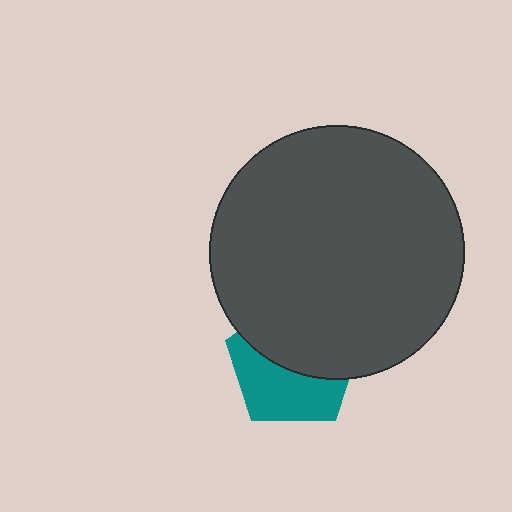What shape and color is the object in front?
The object in front is a dark gray circle.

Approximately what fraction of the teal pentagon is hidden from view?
Roughly 53% of the teal pentagon is hidden behind the dark gray circle.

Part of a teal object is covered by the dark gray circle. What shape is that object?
It is a pentagon.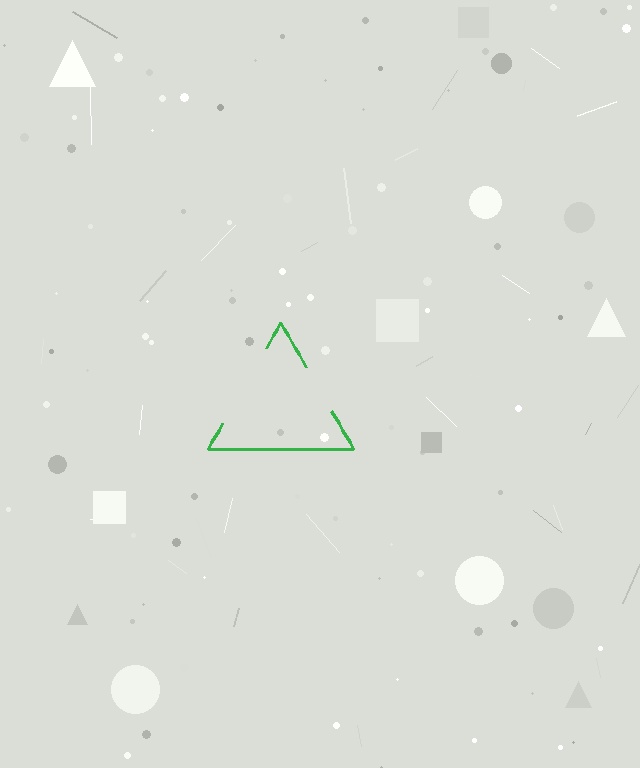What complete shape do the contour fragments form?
The contour fragments form a triangle.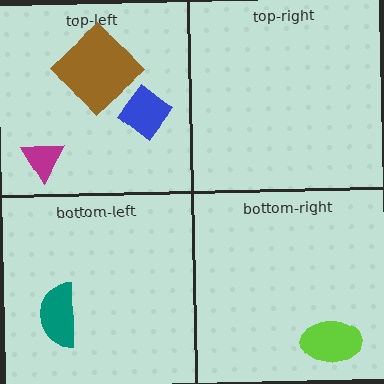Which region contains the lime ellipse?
The bottom-right region.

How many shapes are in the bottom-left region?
1.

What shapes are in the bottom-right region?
The lime ellipse.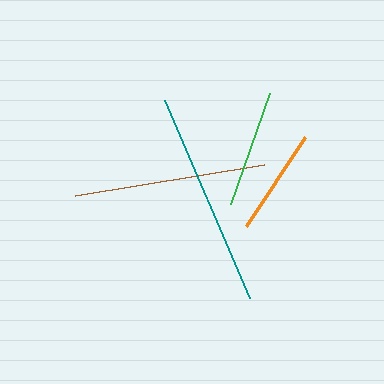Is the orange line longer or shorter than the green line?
The green line is longer than the orange line.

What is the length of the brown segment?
The brown segment is approximately 191 pixels long.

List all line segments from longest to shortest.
From longest to shortest: teal, brown, green, orange.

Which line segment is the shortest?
The orange line is the shortest at approximately 107 pixels.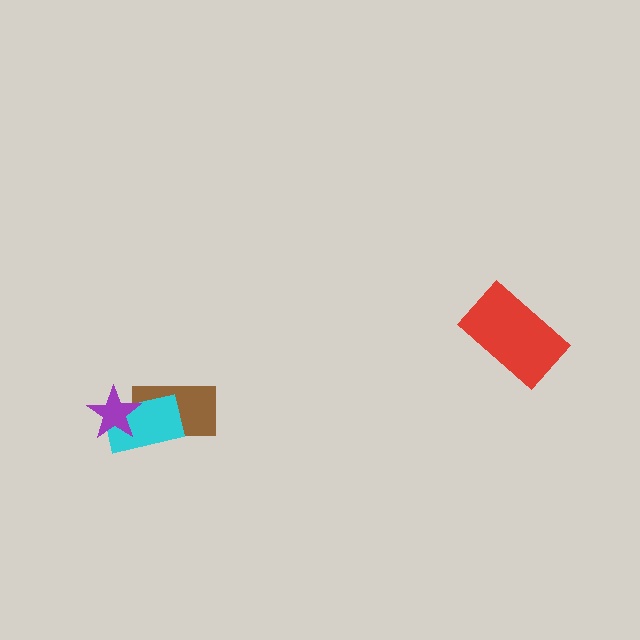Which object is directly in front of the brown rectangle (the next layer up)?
The cyan rectangle is directly in front of the brown rectangle.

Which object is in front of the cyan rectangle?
The purple star is in front of the cyan rectangle.